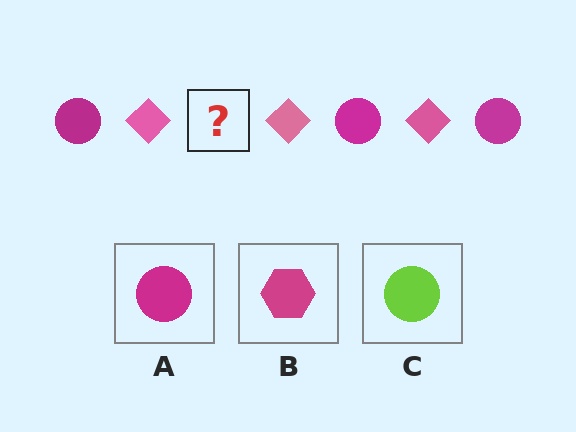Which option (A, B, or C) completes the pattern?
A.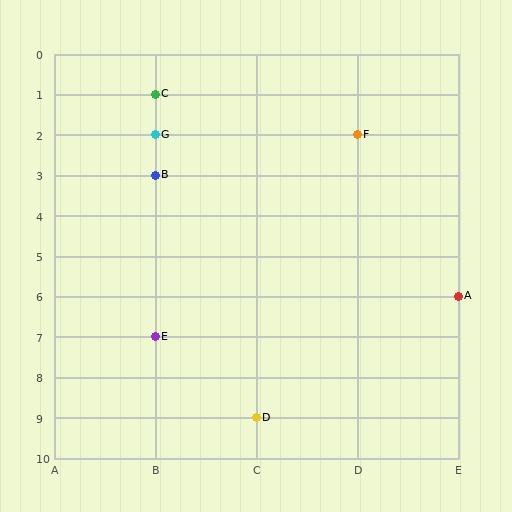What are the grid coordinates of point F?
Point F is at grid coordinates (D, 2).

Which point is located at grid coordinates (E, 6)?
Point A is at (E, 6).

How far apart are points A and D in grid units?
Points A and D are 2 columns and 3 rows apart (about 3.6 grid units diagonally).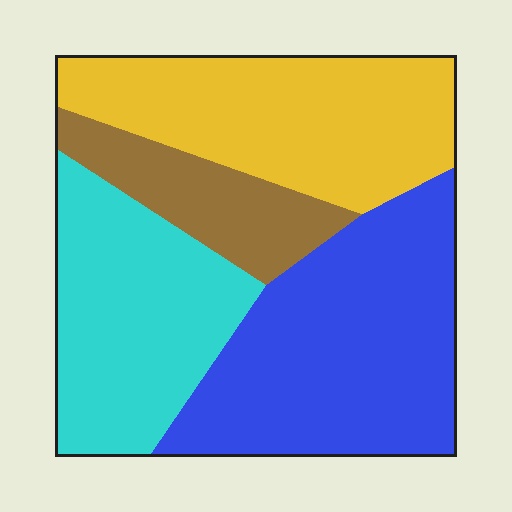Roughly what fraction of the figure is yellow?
Yellow takes up about one quarter (1/4) of the figure.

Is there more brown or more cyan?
Cyan.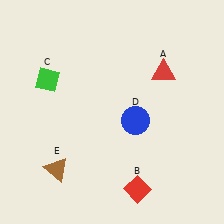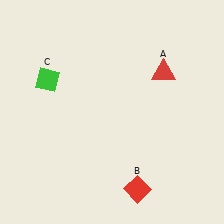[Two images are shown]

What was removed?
The blue circle (D), the brown triangle (E) were removed in Image 2.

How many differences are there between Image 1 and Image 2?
There are 2 differences between the two images.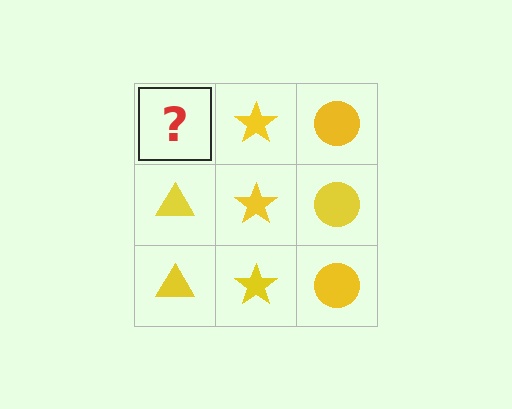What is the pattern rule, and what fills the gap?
The rule is that each column has a consistent shape. The gap should be filled with a yellow triangle.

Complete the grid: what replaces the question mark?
The question mark should be replaced with a yellow triangle.